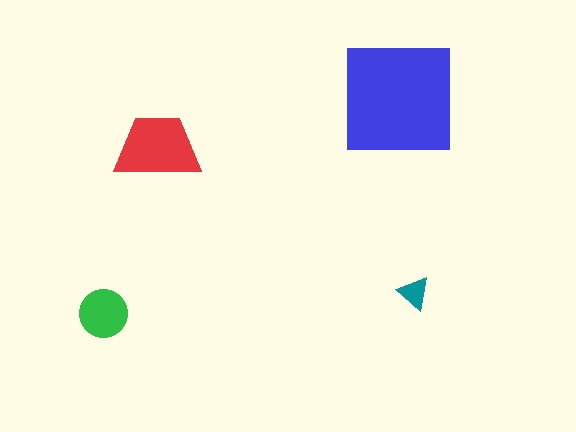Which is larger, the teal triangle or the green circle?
The green circle.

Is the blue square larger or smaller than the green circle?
Larger.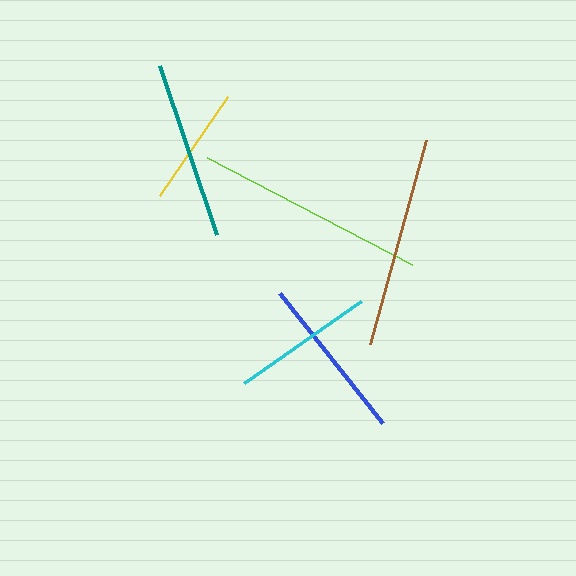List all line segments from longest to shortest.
From longest to shortest: lime, brown, teal, blue, cyan, yellow.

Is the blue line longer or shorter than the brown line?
The brown line is longer than the blue line.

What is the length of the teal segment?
The teal segment is approximately 178 pixels long.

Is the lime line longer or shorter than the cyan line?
The lime line is longer than the cyan line.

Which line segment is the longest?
The lime line is the longest at approximately 231 pixels.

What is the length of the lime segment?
The lime segment is approximately 231 pixels long.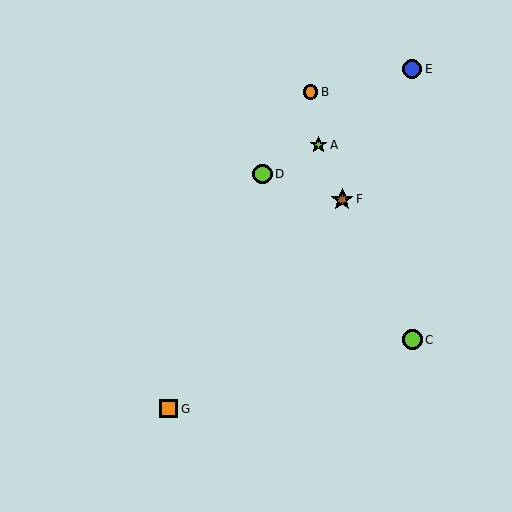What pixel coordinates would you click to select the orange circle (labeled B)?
Click at (311, 92) to select the orange circle B.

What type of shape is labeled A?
Shape A is a lime star.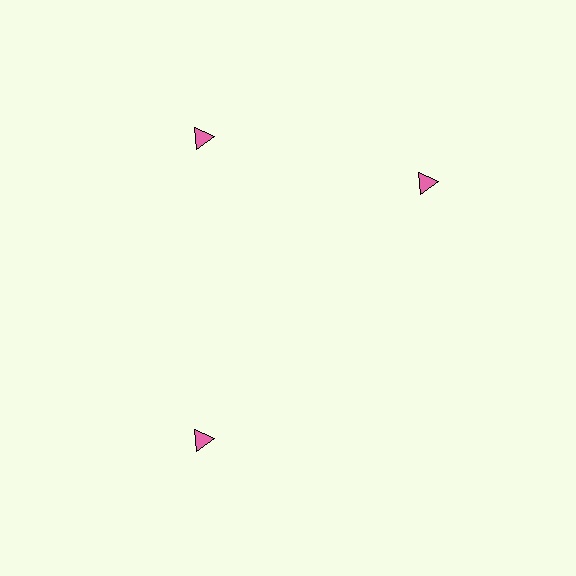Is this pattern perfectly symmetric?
No. The 3 pink triangles are arranged in a ring, but one element near the 3 o'clock position is rotated out of alignment along the ring, breaking the 3-fold rotational symmetry.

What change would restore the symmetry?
The symmetry would be restored by rotating it back into even spacing with its neighbors so that all 3 triangles sit at equal angles and equal distance from the center.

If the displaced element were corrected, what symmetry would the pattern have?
It would have 3-fold rotational symmetry — the pattern would map onto itself every 120 degrees.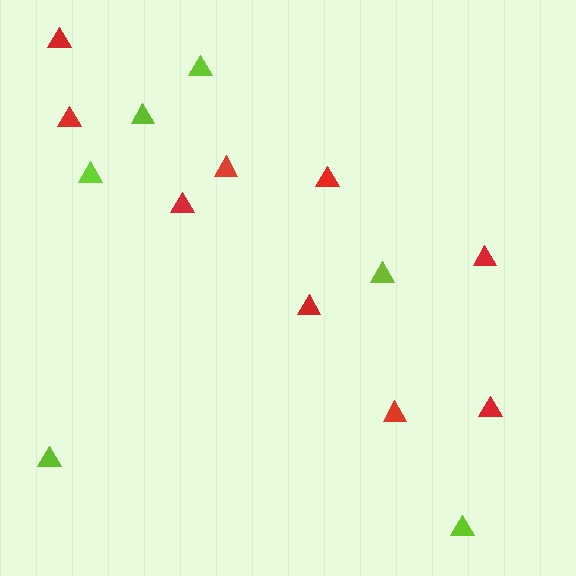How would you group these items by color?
There are 2 groups: one group of red triangles (9) and one group of lime triangles (6).